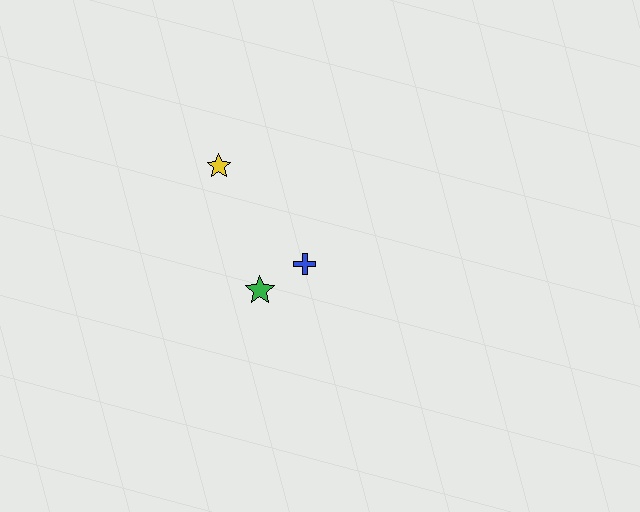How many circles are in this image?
There are no circles.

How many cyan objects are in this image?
There are no cyan objects.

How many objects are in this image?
There are 3 objects.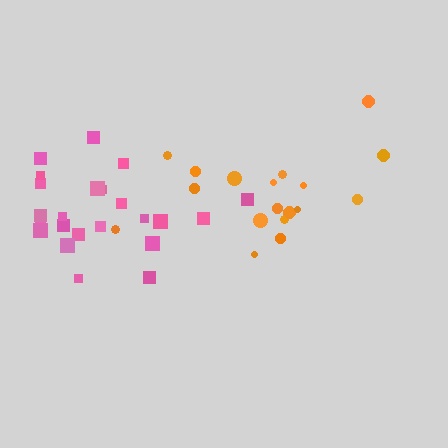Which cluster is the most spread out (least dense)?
Orange.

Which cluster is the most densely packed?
Pink.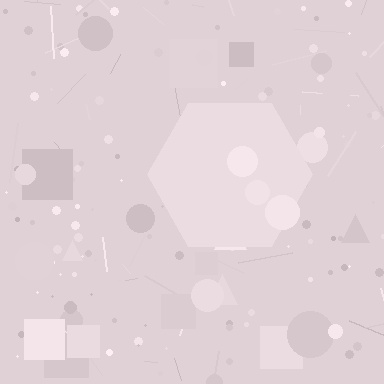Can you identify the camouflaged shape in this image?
The camouflaged shape is a hexagon.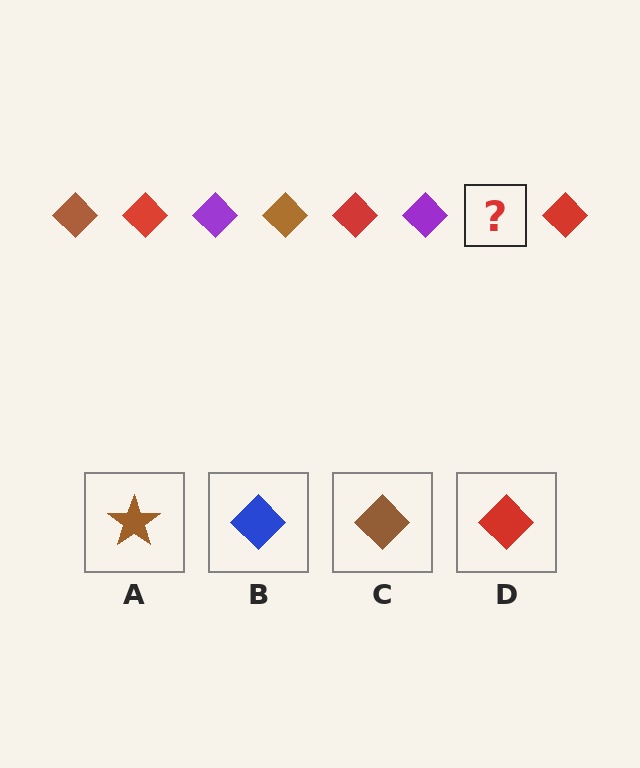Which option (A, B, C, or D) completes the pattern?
C.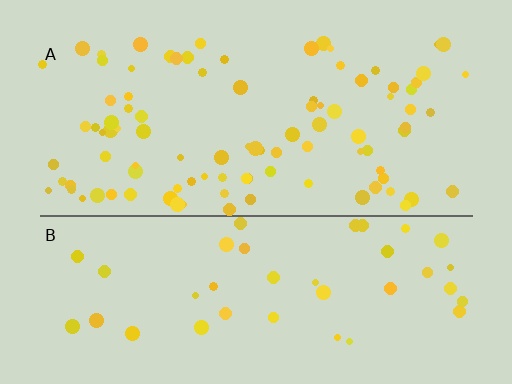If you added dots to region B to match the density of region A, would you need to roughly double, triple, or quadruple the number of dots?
Approximately double.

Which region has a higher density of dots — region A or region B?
A (the top).